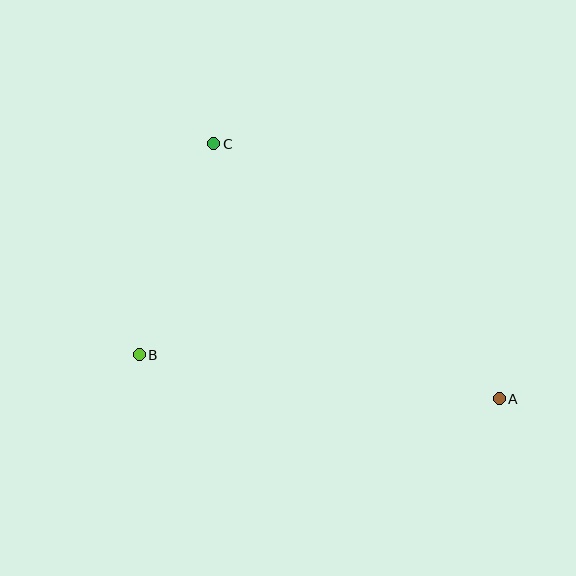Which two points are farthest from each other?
Points A and C are farthest from each other.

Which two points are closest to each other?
Points B and C are closest to each other.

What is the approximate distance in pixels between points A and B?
The distance between A and B is approximately 362 pixels.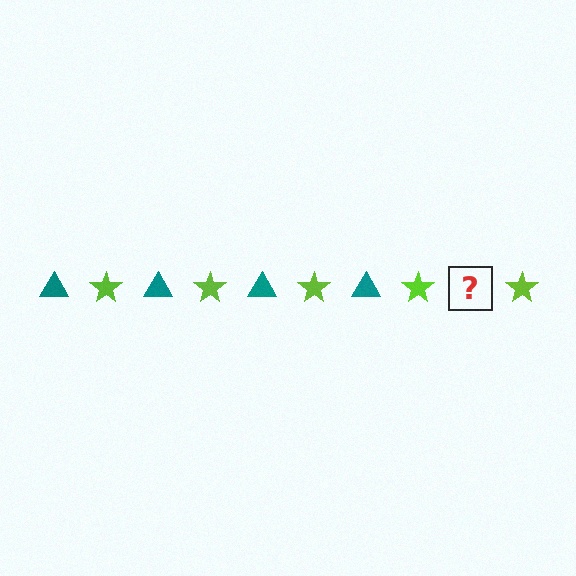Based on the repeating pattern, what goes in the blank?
The blank should be a teal triangle.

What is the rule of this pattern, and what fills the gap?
The rule is that the pattern alternates between teal triangle and lime star. The gap should be filled with a teal triangle.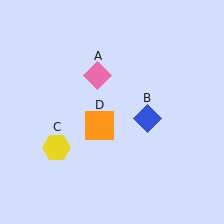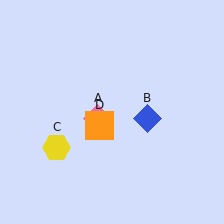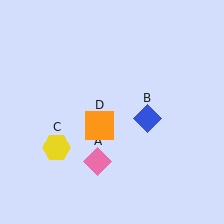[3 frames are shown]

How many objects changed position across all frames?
1 object changed position: pink diamond (object A).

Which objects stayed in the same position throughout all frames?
Blue diamond (object B) and yellow hexagon (object C) and orange square (object D) remained stationary.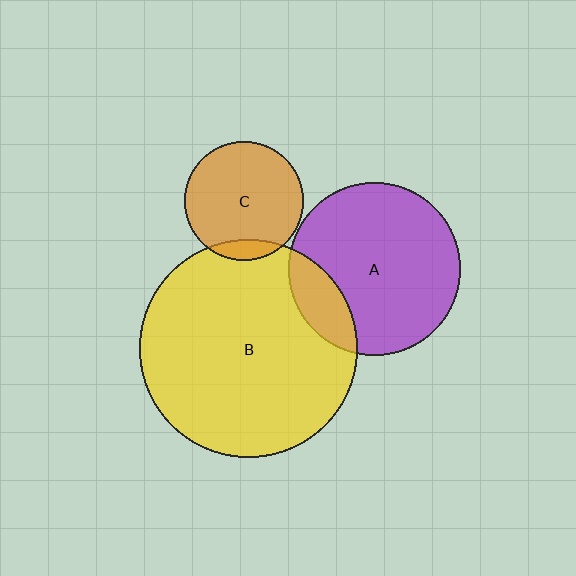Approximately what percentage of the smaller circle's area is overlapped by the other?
Approximately 15%.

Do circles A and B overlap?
Yes.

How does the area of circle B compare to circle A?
Approximately 1.6 times.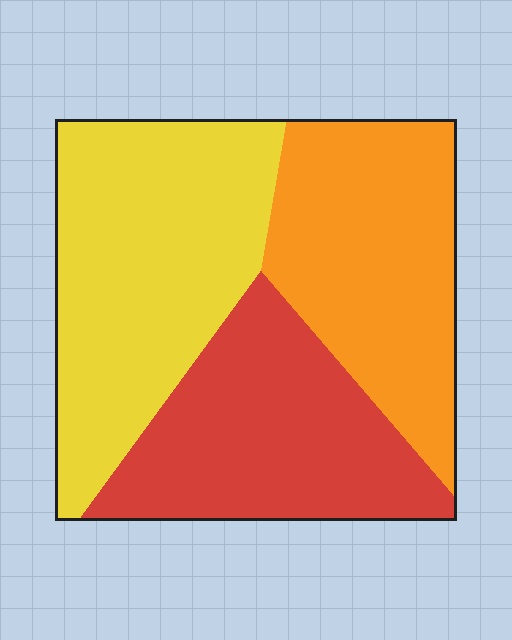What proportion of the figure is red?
Red takes up about one third (1/3) of the figure.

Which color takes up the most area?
Yellow, at roughly 40%.